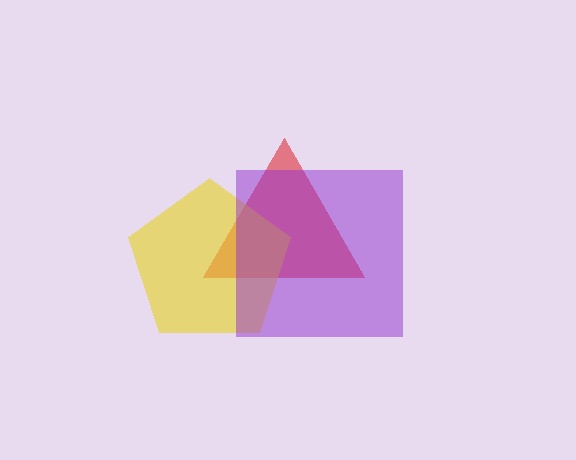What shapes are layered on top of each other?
The layered shapes are: a red triangle, a yellow pentagon, a purple square.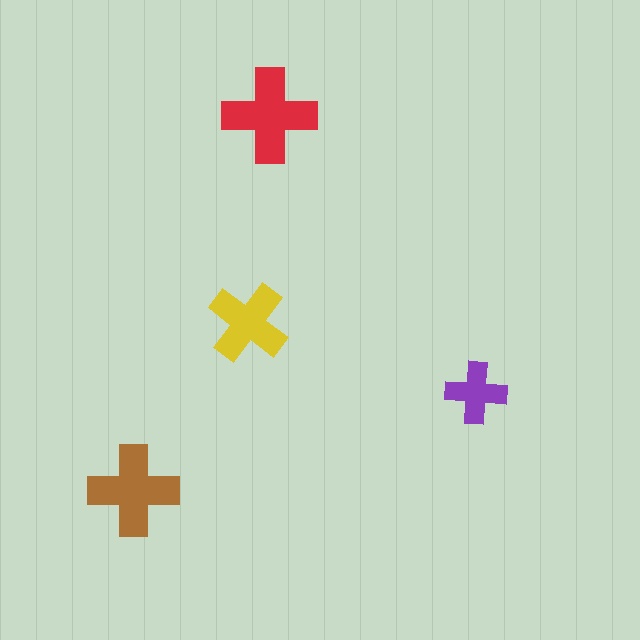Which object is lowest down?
The brown cross is bottommost.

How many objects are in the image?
There are 4 objects in the image.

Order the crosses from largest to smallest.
the red one, the brown one, the yellow one, the purple one.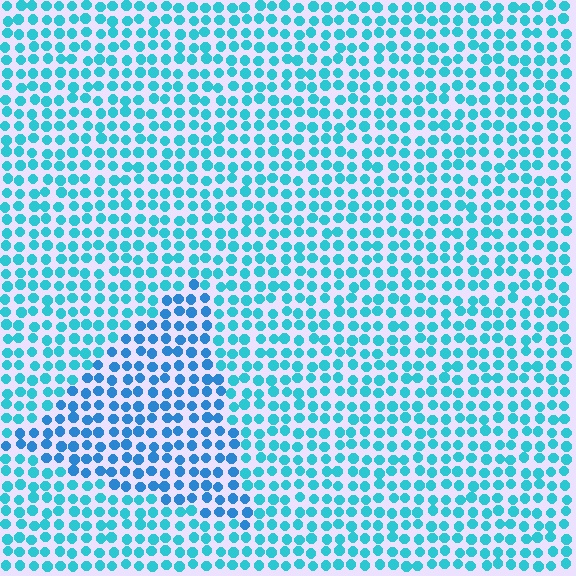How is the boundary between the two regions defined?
The boundary is defined purely by a slight shift in hue (about 24 degrees). Spacing, size, and orientation are identical on both sides.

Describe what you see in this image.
The image is filled with small cyan elements in a uniform arrangement. A triangle-shaped region is visible where the elements are tinted to a slightly different hue, forming a subtle color boundary.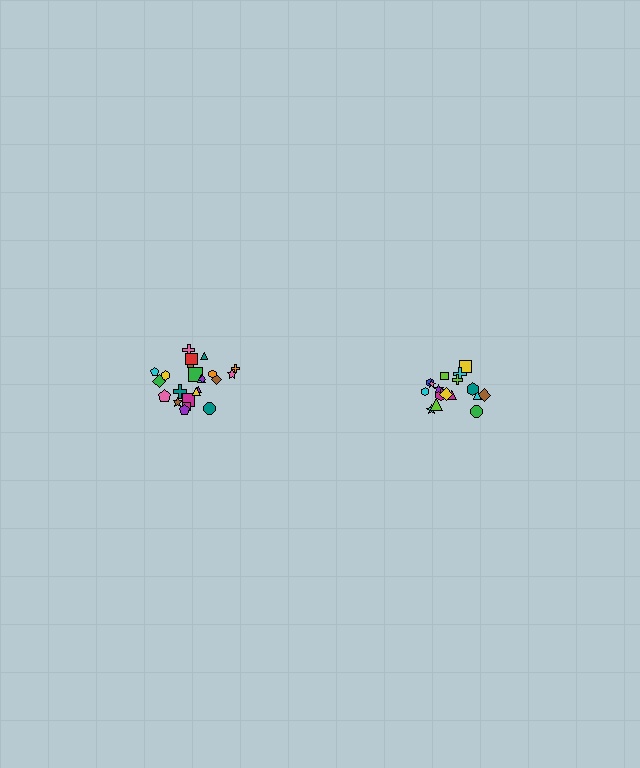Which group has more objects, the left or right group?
The left group.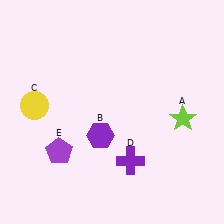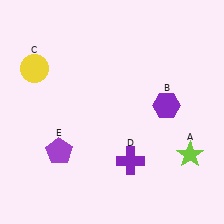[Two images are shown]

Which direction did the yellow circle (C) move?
The yellow circle (C) moved up.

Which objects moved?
The objects that moved are: the lime star (A), the purple hexagon (B), the yellow circle (C).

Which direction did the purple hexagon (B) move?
The purple hexagon (B) moved right.